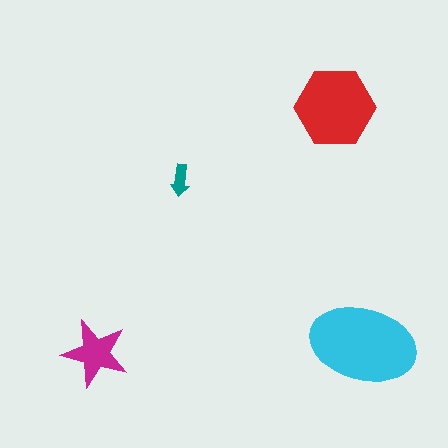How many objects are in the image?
There are 4 objects in the image.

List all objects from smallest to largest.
The teal arrow, the magenta star, the red hexagon, the cyan ellipse.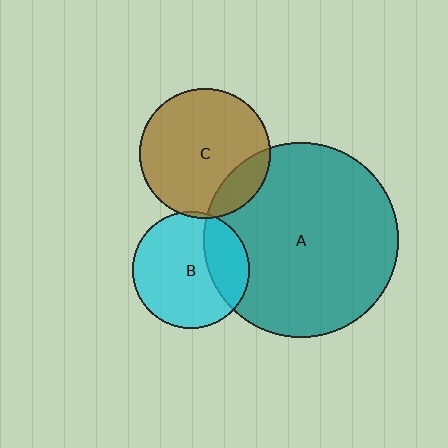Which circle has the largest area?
Circle A (teal).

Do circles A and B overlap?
Yes.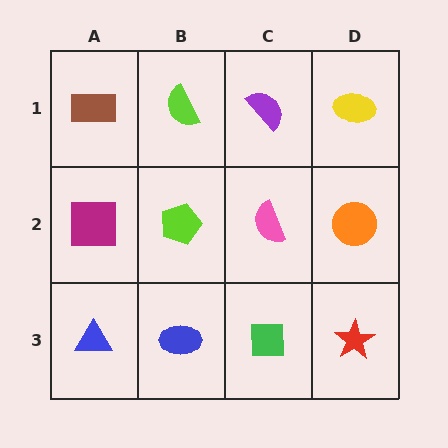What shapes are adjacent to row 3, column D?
An orange circle (row 2, column D), a green square (row 3, column C).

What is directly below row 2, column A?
A blue triangle.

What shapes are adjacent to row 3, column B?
A lime pentagon (row 2, column B), a blue triangle (row 3, column A), a green square (row 3, column C).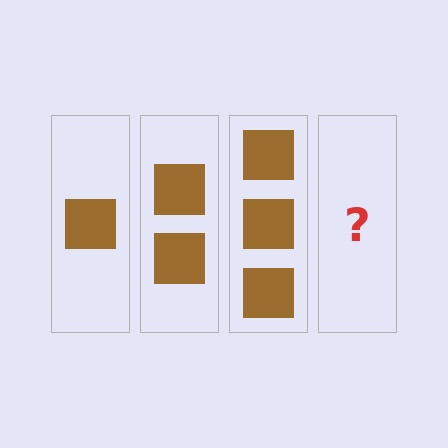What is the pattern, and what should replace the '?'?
The pattern is that each step adds one more square. The '?' should be 4 squares.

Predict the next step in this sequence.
The next step is 4 squares.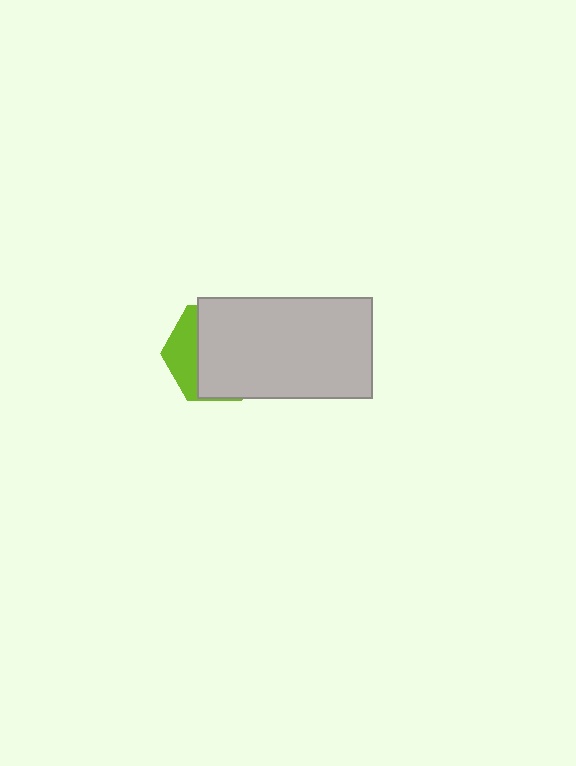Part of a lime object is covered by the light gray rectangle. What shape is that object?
It is a hexagon.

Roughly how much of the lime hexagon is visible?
A small part of it is visible (roughly 30%).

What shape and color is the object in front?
The object in front is a light gray rectangle.